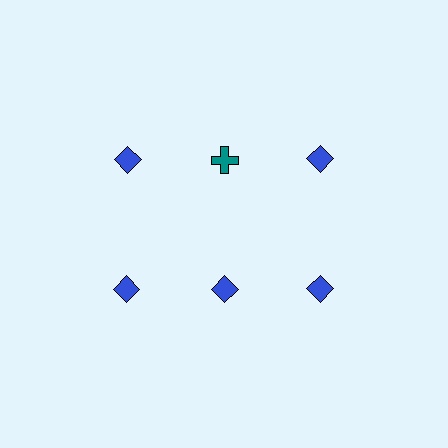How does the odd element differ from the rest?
It differs in both color (teal instead of blue) and shape (cross instead of diamond).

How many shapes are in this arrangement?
There are 6 shapes arranged in a grid pattern.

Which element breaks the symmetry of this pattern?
The teal cross in the top row, second from left column breaks the symmetry. All other shapes are blue diamonds.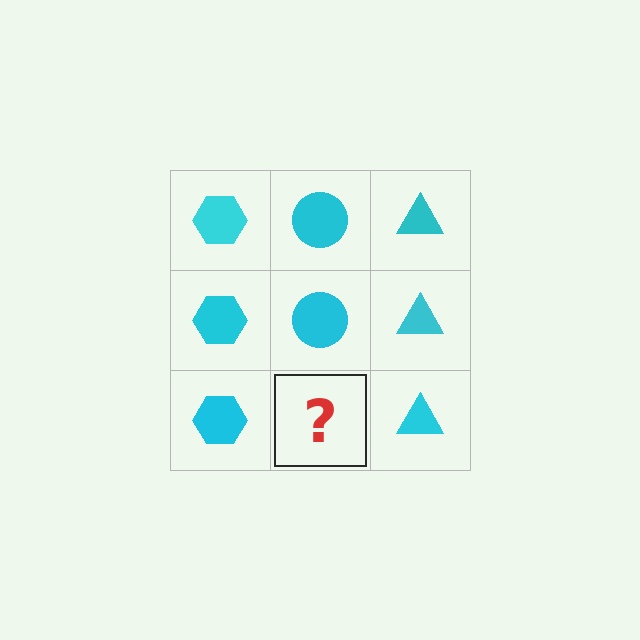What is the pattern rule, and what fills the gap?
The rule is that each column has a consistent shape. The gap should be filled with a cyan circle.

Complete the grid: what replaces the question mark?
The question mark should be replaced with a cyan circle.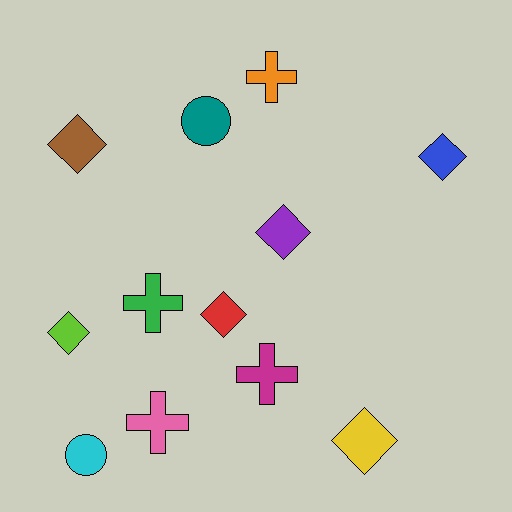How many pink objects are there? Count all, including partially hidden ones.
There is 1 pink object.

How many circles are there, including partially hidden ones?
There are 2 circles.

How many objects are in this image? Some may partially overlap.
There are 12 objects.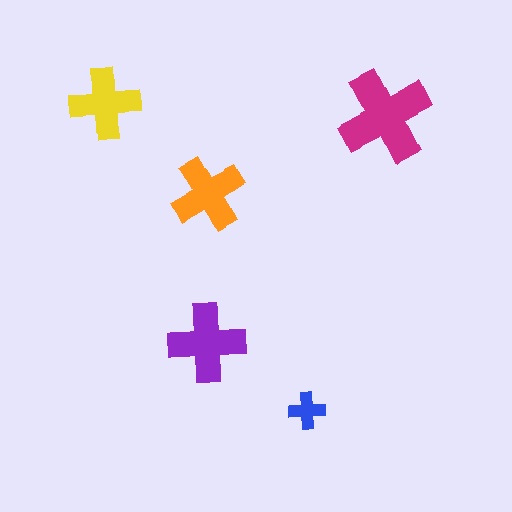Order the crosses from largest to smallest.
the magenta one, the purple one, the orange one, the yellow one, the blue one.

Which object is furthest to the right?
The magenta cross is rightmost.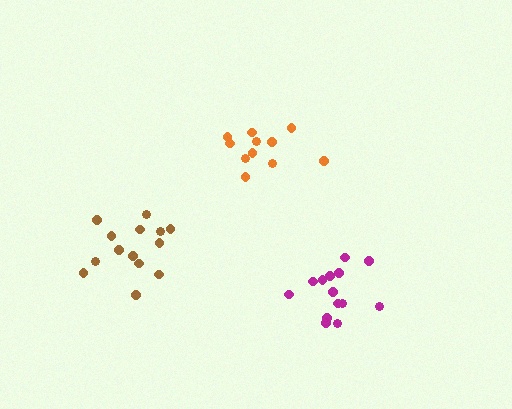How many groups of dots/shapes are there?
There are 3 groups.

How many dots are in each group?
Group 1: 14 dots, Group 2: 14 dots, Group 3: 11 dots (39 total).